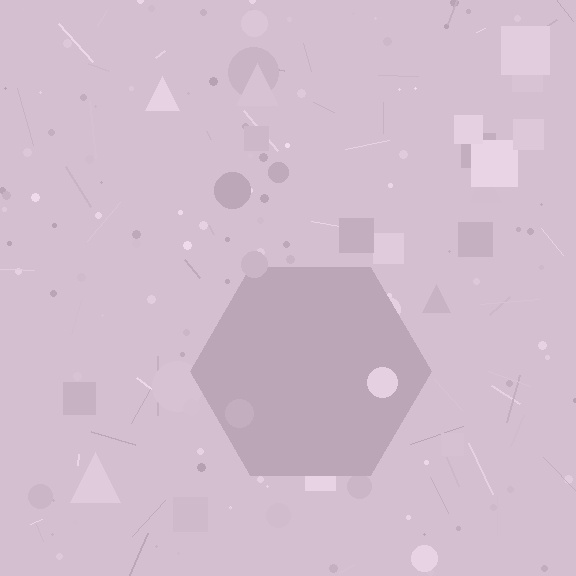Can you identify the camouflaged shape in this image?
The camouflaged shape is a hexagon.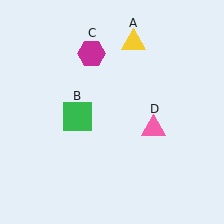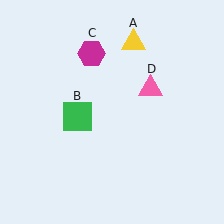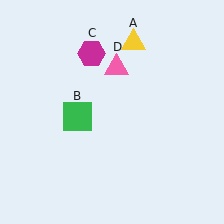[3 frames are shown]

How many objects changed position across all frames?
1 object changed position: pink triangle (object D).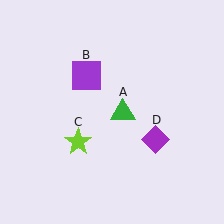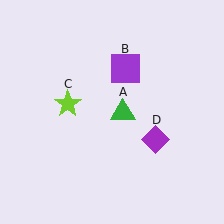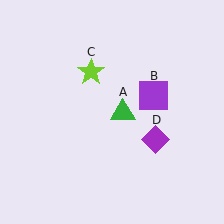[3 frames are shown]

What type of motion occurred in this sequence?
The purple square (object B), lime star (object C) rotated clockwise around the center of the scene.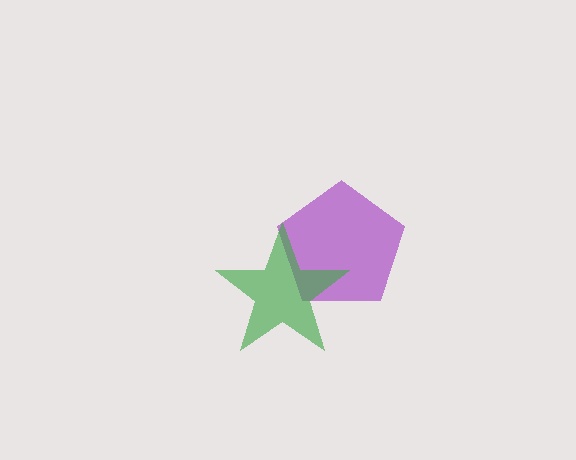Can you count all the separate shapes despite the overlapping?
Yes, there are 2 separate shapes.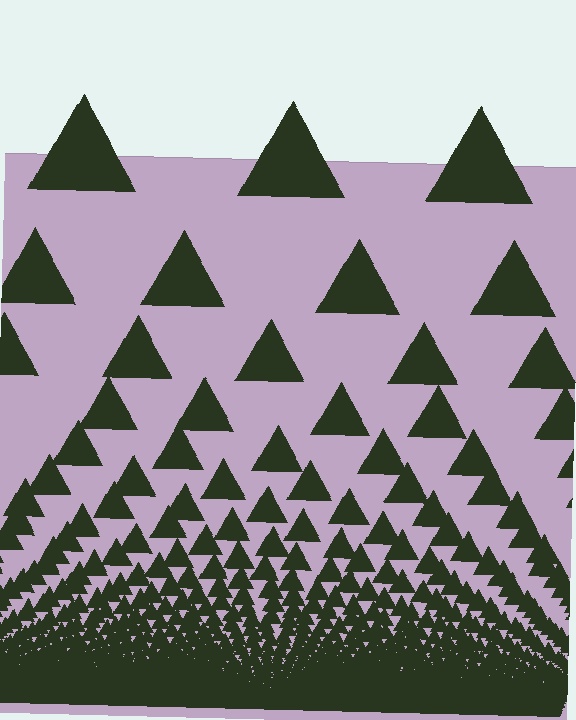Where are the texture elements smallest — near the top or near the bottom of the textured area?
Near the bottom.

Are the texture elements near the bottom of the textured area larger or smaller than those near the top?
Smaller. The gradient is inverted — elements near the bottom are smaller and denser.